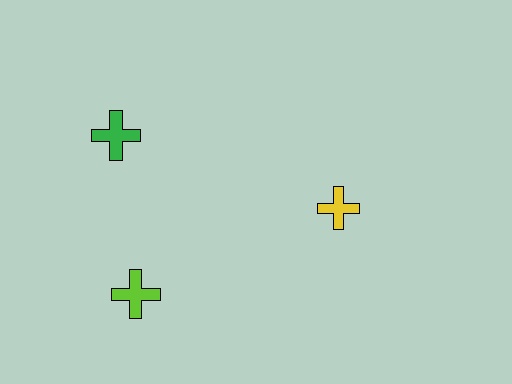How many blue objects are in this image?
There are no blue objects.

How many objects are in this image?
There are 3 objects.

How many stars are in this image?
There are no stars.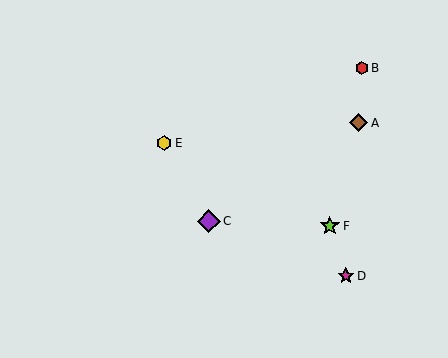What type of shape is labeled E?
Shape E is a yellow hexagon.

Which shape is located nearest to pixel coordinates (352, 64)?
The red hexagon (labeled B) at (362, 68) is nearest to that location.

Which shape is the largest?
The purple diamond (labeled C) is the largest.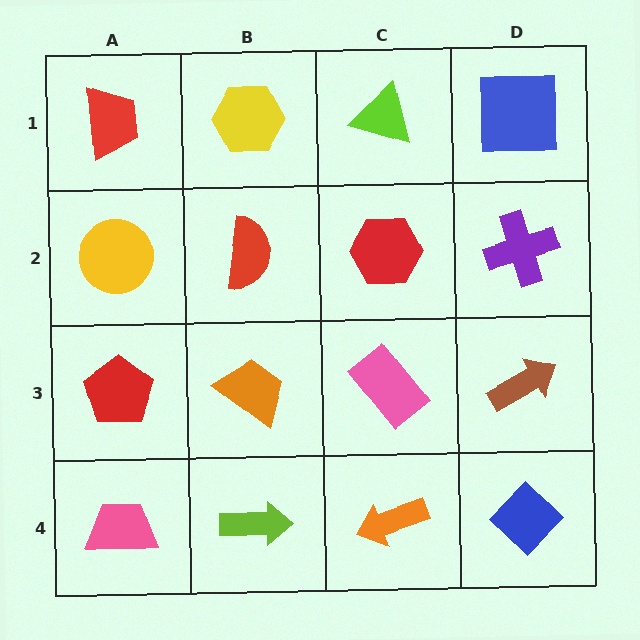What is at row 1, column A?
A red trapezoid.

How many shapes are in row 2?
4 shapes.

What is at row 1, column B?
A yellow hexagon.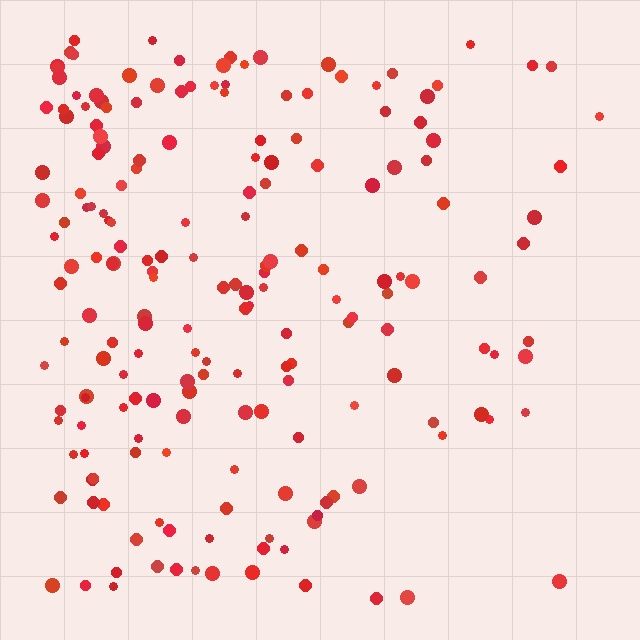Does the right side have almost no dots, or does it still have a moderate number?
Still a moderate number, just noticeably fewer than the left.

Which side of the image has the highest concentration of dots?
The left.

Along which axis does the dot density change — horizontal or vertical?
Horizontal.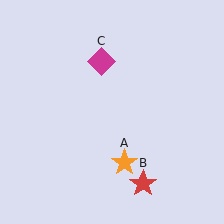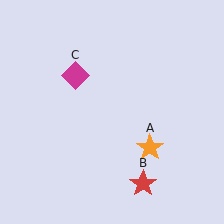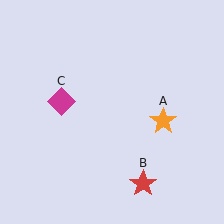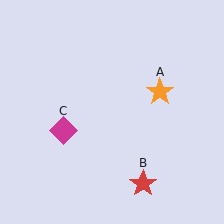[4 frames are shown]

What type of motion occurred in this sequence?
The orange star (object A), magenta diamond (object C) rotated counterclockwise around the center of the scene.